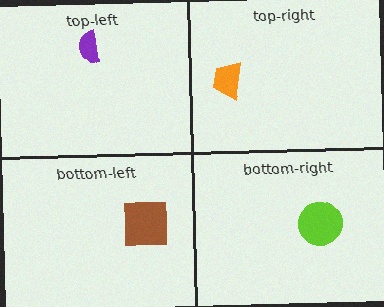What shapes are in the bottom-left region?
The brown square.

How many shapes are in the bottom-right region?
1.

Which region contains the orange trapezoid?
The top-right region.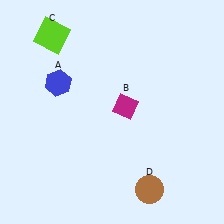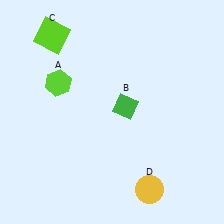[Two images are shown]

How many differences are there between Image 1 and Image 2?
There are 3 differences between the two images.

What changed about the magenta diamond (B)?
In Image 1, B is magenta. In Image 2, it changed to green.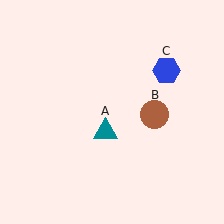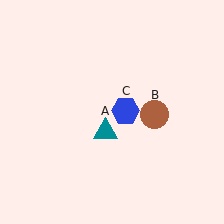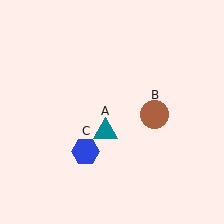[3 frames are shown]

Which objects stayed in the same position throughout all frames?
Teal triangle (object A) and brown circle (object B) remained stationary.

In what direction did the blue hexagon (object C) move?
The blue hexagon (object C) moved down and to the left.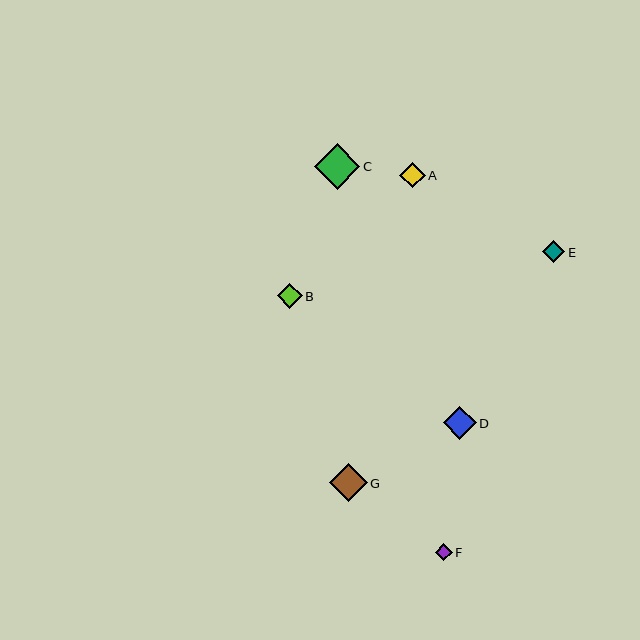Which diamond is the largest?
Diamond C is the largest with a size of approximately 46 pixels.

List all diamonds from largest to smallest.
From largest to smallest: C, G, D, A, B, E, F.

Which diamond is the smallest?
Diamond F is the smallest with a size of approximately 17 pixels.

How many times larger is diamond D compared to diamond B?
Diamond D is approximately 1.3 times the size of diamond B.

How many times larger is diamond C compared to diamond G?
Diamond C is approximately 1.2 times the size of diamond G.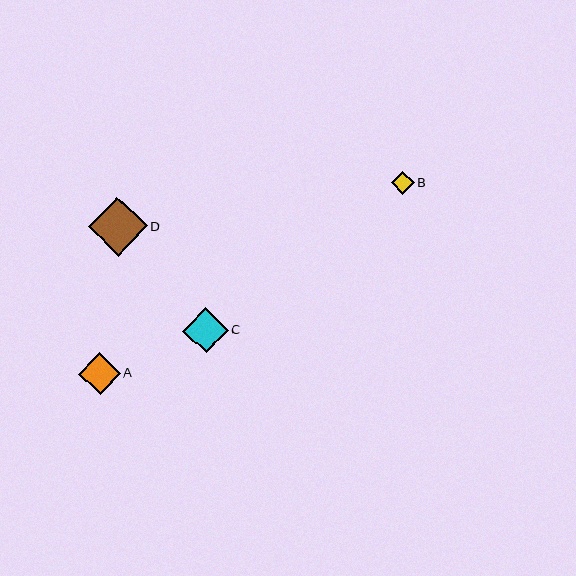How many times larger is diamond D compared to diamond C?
Diamond D is approximately 1.3 times the size of diamond C.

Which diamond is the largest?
Diamond D is the largest with a size of approximately 59 pixels.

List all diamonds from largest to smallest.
From largest to smallest: D, C, A, B.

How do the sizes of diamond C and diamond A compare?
Diamond C and diamond A are approximately the same size.